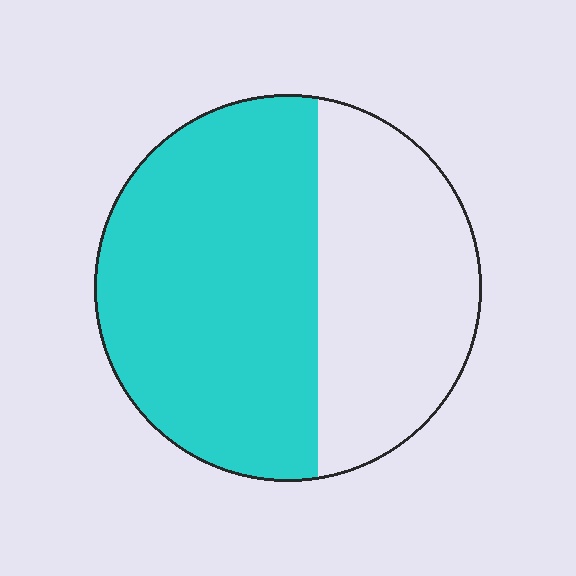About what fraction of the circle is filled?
About three fifths (3/5).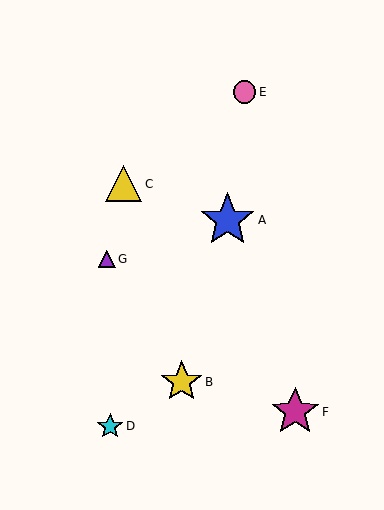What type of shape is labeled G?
Shape G is a purple triangle.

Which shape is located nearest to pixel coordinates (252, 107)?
The pink circle (labeled E) at (245, 92) is nearest to that location.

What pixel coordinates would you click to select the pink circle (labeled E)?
Click at (245, 92) to select the pink circle E.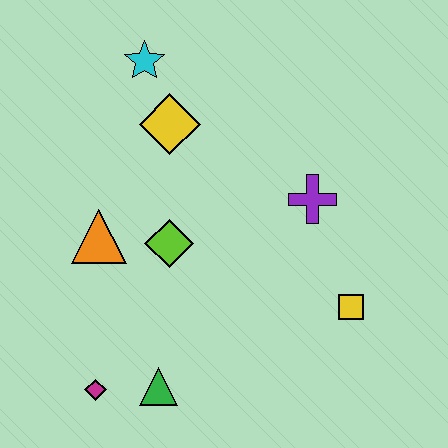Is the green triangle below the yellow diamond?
Yes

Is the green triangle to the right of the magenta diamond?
Yes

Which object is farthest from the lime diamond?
The yellow square is farthest from the lime diamond.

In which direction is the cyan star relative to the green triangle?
The cyan star is above the green triangle.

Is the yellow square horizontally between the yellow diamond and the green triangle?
No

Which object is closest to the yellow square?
The purple cross is closest to the yellow square.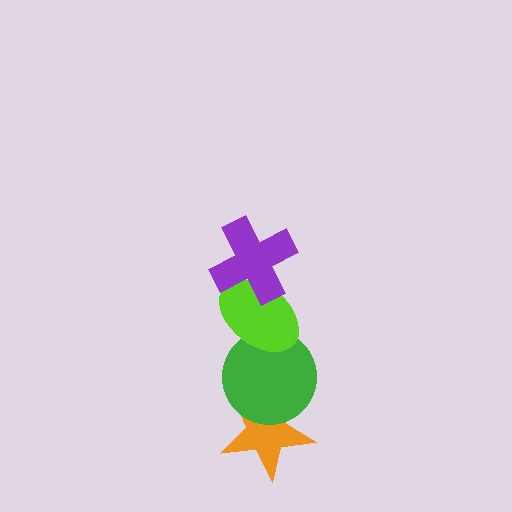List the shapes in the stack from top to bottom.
From top to bottom: the purple cross, the lime ellipse, the green circle, the orange star.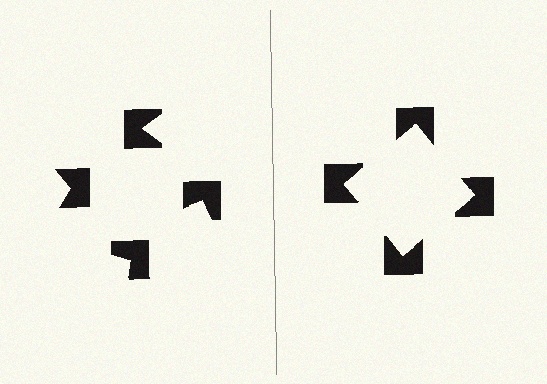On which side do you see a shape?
An illusory square appears on the right side. On the left side the wedge cuts are rotated, so no coherent shape forms.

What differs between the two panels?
The notched squares are positioned identically on both sides; only the wedge orientations differ. On the right they align to a square; on the left they are misaligned.